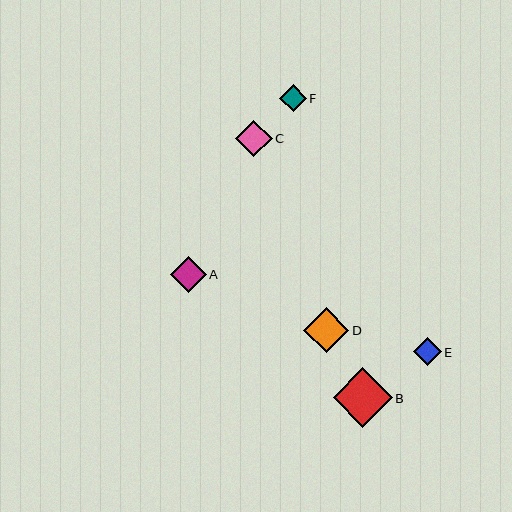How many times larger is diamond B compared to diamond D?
Diamond B is approximately 1.3 times the size of diamond D.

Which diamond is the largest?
Diamond B is the largest with a size of approximately 59 pixels.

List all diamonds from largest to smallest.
From largest to smallest: B, D, C, A, E, F.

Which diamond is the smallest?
Diamond F is the smallest with a size of approximately 26 pixels.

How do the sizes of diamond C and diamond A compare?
Diamond C and diamond A are approximately the same size.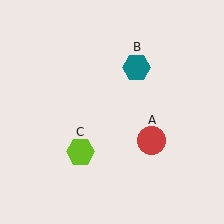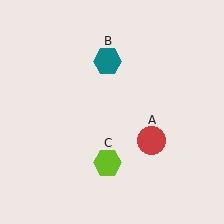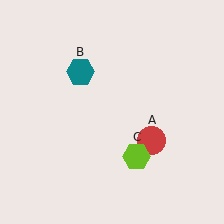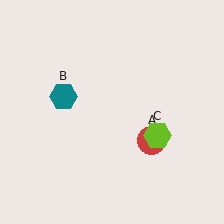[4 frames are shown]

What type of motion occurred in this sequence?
The teal hexagon (object B), lime hexagon (object C) rotated counterclockwise around the center of the scene.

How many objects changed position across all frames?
2 objects changed position: teal hexagon (object B), lime hexagon (object C).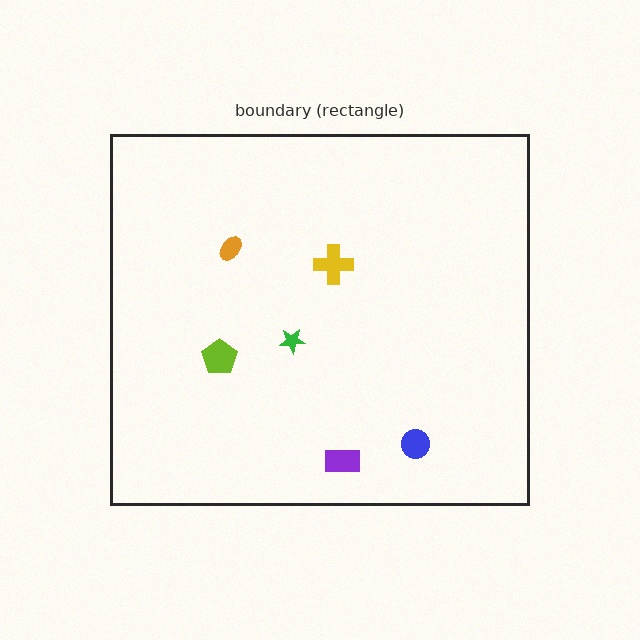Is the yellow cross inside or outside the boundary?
Inside.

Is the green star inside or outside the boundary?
Inside.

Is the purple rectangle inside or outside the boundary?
Inside.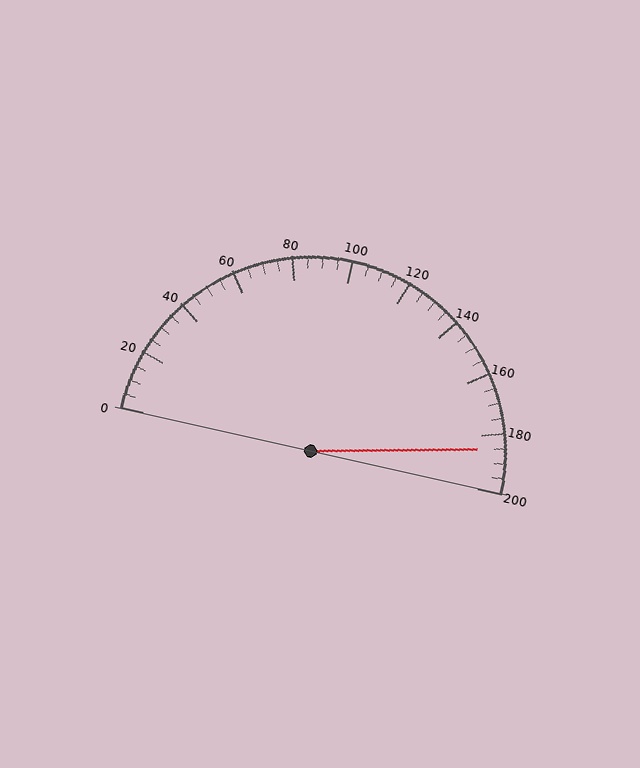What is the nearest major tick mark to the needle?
The nearest major tick mark is 180.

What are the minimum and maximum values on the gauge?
The gauge ranges from 0 to 200.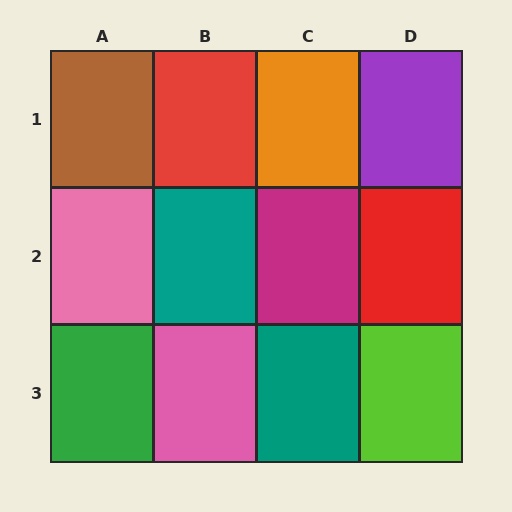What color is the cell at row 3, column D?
Lime.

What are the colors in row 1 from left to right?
Brown, red, orange, purple.